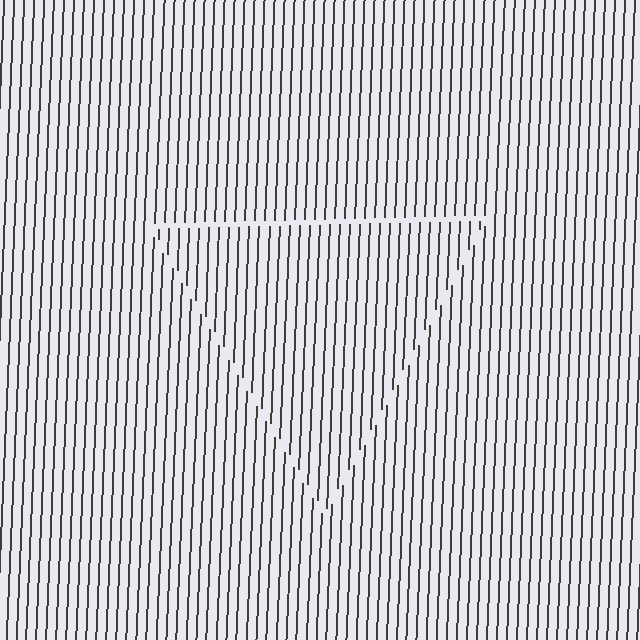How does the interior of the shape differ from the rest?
The interior of the shape contains the same grating, shifted by half a period — the contour is defined by the phase discontinuity where line-ends from the inner and outer gratings abut.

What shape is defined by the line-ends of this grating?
An illusory triangle. The interior of the shape contains the same grating, shifted by half a period — the contour is defined by the phase discontinuity where line-ends from the inner and outer gratings abut.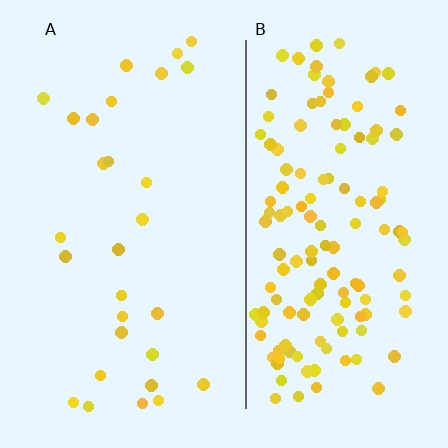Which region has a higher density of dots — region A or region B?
B (the right).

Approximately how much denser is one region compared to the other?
Approximately 4.7× — region B over region A.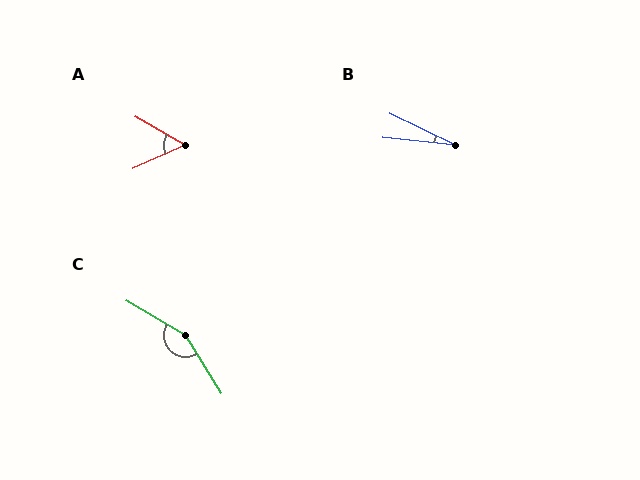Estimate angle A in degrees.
Approximately 54 degrees.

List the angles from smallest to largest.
B (20°), A (54°), C (152°).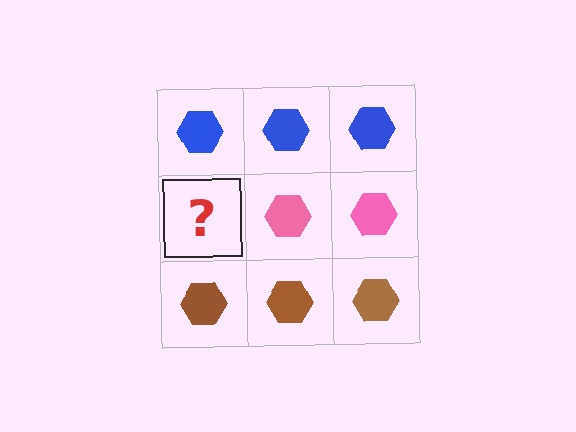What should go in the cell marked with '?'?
The missing cell should contain a pink hexagon.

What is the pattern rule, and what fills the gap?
The rule is that each row has a consistent color. The gap should be filled with a pink hexagon.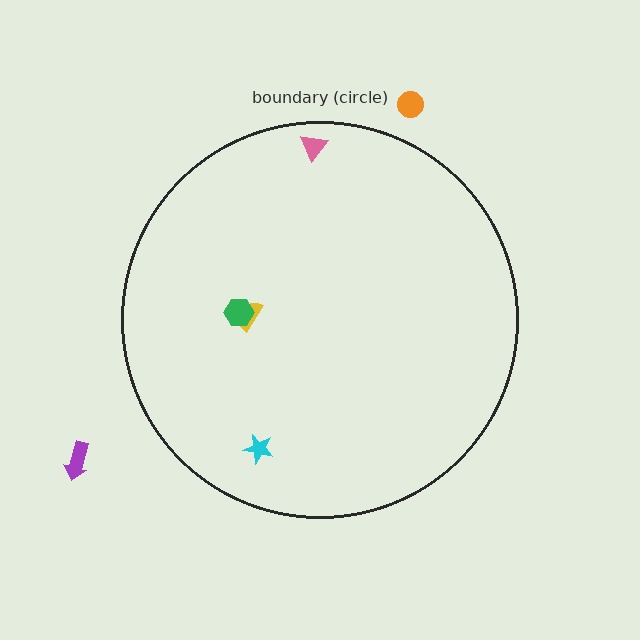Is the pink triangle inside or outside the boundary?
Inside.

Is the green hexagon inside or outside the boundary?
Inside.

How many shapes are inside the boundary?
4 inside, 2 outside.